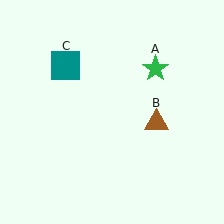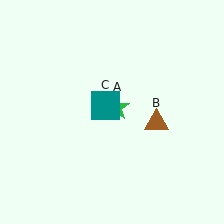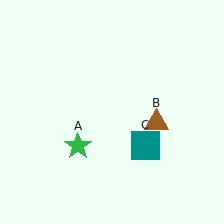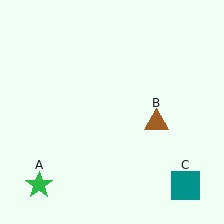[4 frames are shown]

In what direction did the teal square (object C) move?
The teal square (object C) moved down and to the right.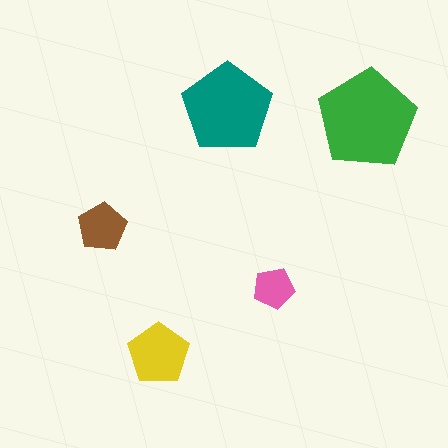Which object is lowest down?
The yellow pentagon is bottommost.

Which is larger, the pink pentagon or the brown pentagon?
The brown one.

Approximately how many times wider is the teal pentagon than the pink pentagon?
About 2 times wider.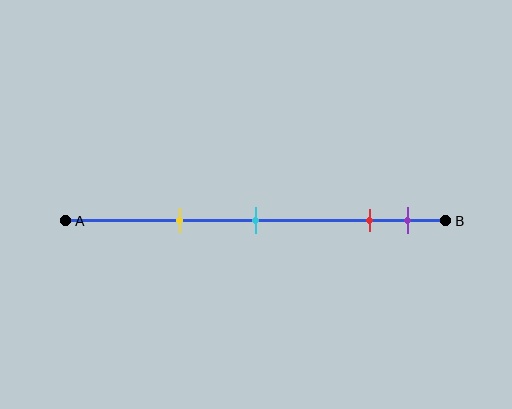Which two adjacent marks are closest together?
The red and purple marks are the closest adjacent pair.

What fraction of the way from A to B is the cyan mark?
The cyan mark is approximately 50% (0.5) of the way from A to B.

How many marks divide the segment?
There are 4 marks dividing the segment.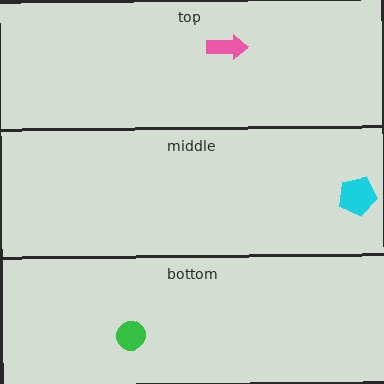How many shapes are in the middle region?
1.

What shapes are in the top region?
The pink arrow.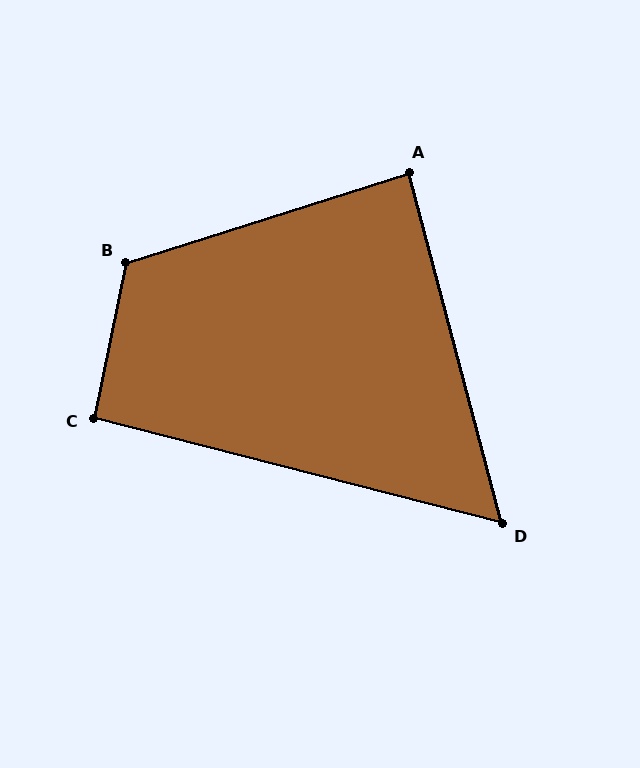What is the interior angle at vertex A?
Approximately 87 degrees (approximately right).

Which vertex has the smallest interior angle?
D, at approximately 61 degrees.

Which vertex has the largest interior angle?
B, at approximately 119 degrees.